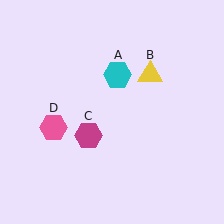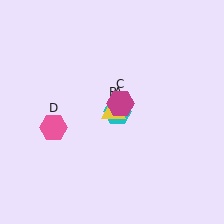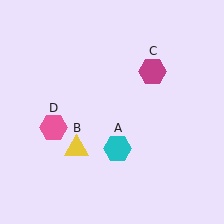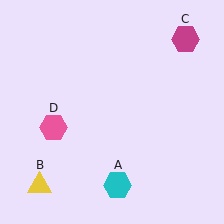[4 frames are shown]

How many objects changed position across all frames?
3 objects changed position: cyan hexagon (object A), yellow triangle (object B), magenta hexagon (object C).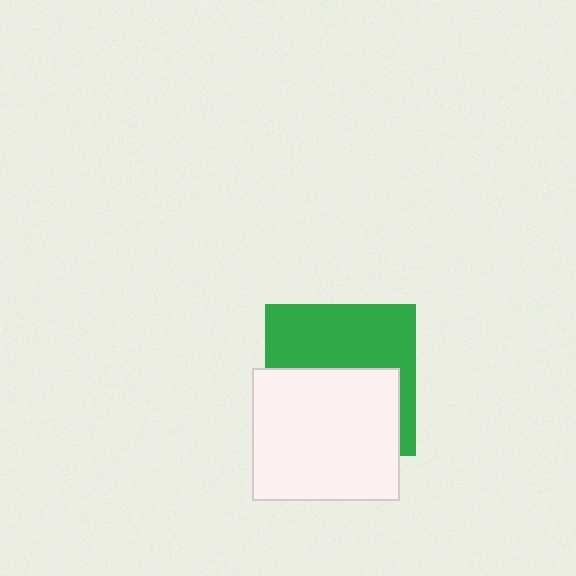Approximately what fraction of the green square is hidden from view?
Roughly 52% of the green square is hidden behind the white rectangle.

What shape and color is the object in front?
The object in front is a white rectangle.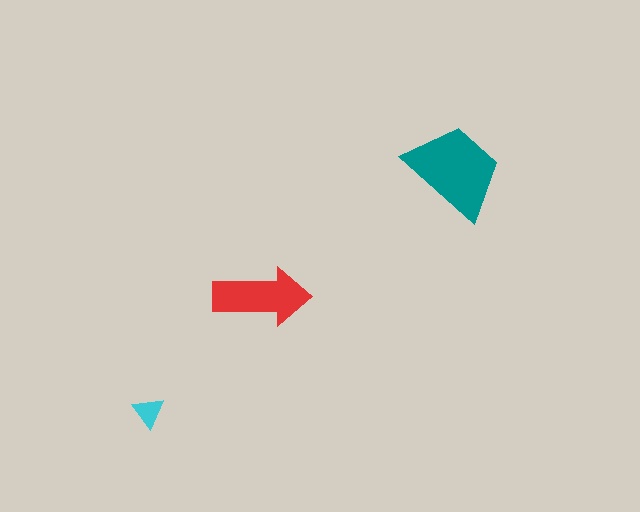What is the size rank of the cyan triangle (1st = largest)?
3rd.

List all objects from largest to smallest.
The teal trapezoid, the red arrow, the cyan triangle.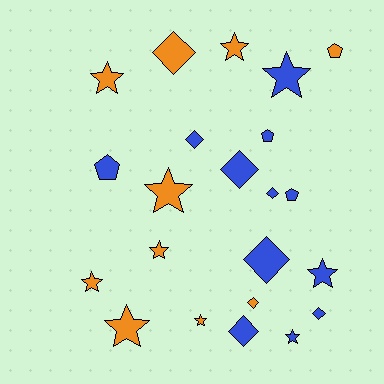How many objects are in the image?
There are 22 objects.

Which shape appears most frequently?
Star, with 10 objects.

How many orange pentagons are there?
There is 1 orange pentagon.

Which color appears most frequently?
Blue, with 12 objects.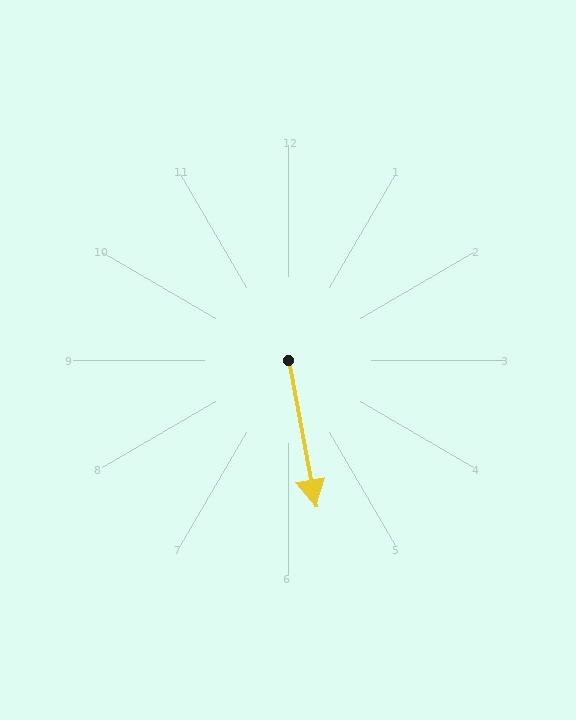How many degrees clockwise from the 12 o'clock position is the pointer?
Approximately 170 degrees.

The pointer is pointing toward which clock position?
Roughly 6 o'clock.